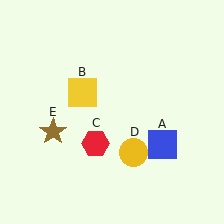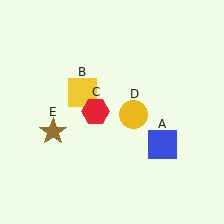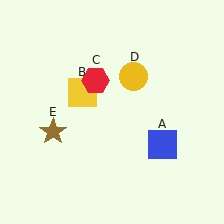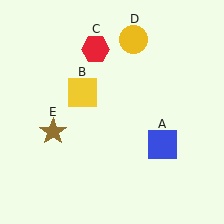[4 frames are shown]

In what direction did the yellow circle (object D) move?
The yellow circle (object D) moved up.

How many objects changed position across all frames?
2 objects changed position: red hexagon (object C), yellow circle (object D).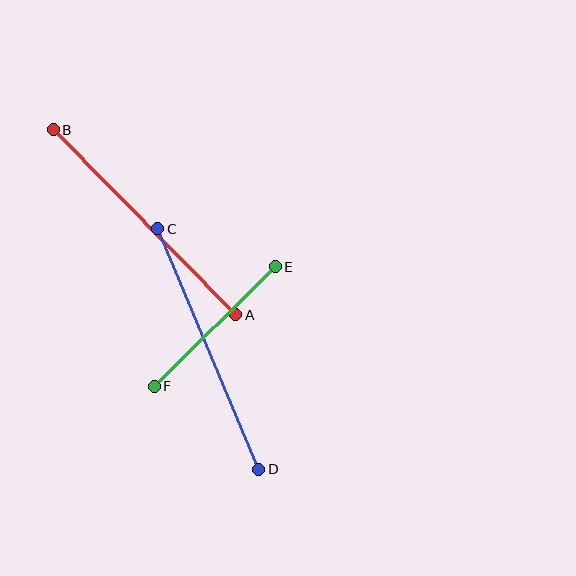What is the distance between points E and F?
The distance is approximately 170 pixels.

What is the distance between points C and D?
The distance is approximately 261 pixels.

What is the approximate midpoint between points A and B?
The midpoint is at approximately (144, 222) pixels.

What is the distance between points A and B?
The distance is approximately 260 pixels.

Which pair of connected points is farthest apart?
Points C and D are farthest apart.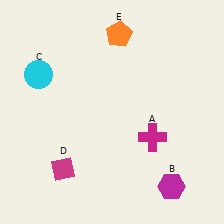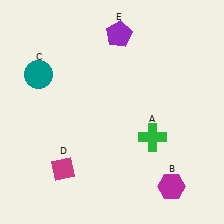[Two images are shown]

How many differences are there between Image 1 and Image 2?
There are 3 differences between the two images.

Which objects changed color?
A changed from magenta to green. C changed from cyan to teal. E changed from orange to purple.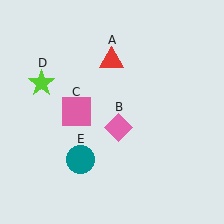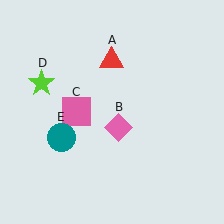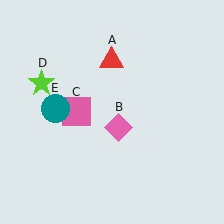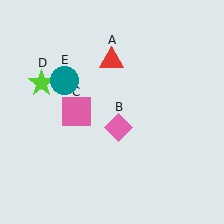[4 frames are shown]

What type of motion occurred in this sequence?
The teal circle (object E) rotated clockwise around the center of the scene.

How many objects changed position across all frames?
1 object changed position: teal circle (object E).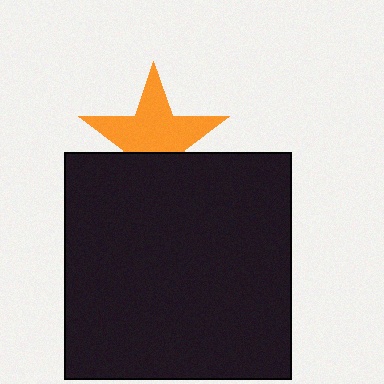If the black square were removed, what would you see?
You would see the complete orange star.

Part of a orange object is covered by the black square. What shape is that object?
It is a star.